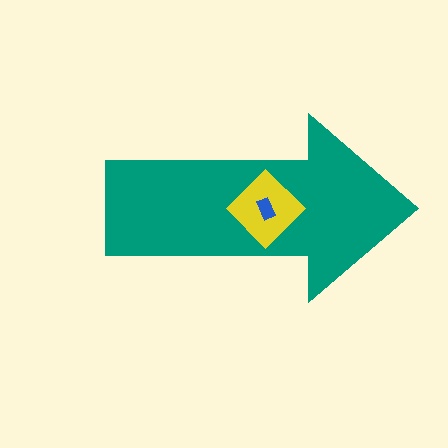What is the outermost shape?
The teal arrow.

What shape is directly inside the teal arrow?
The yellow diamond.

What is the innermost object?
The blue rectangle.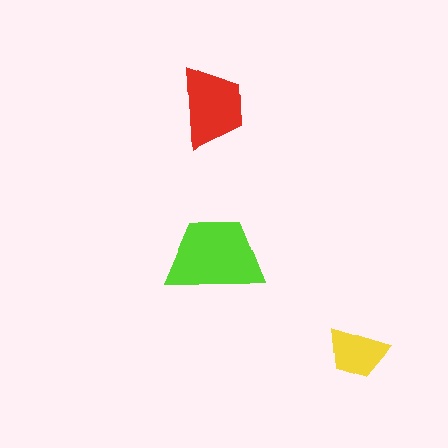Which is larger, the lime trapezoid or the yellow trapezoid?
The lime one.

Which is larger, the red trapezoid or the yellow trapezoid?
The red one.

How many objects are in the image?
There are 3 objects in the image.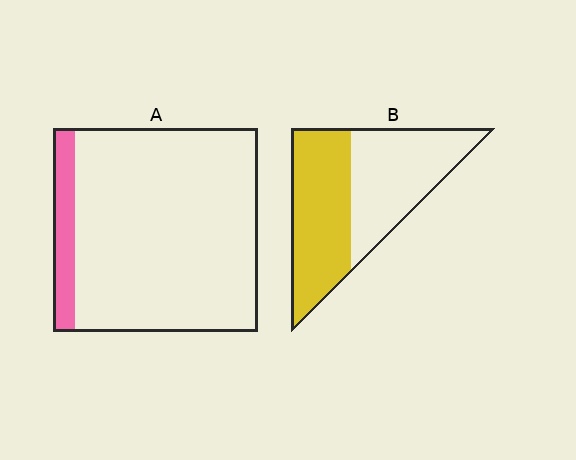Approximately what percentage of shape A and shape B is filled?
A is approximately 10% and B is approximately 50%.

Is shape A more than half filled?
No.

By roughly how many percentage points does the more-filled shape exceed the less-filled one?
By roughly 40 percentage points (B over A).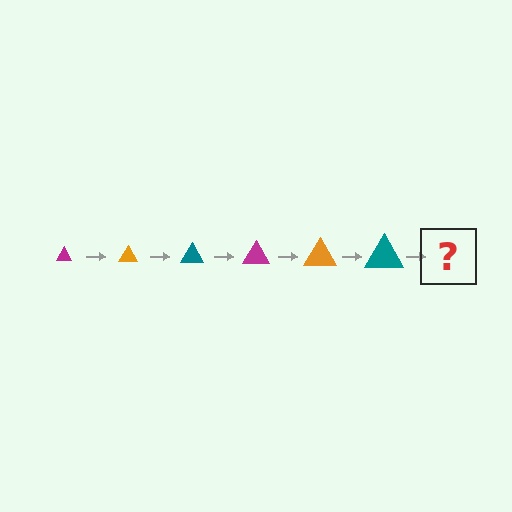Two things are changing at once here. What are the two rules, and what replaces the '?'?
The two rules are that the triangle grows larger each step and the color cycles through magenta, orange, and teal. The '?' should be a magenta triangle, larger than the previous one.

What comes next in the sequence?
The next element should be a magenta triangle, larger than the previous one.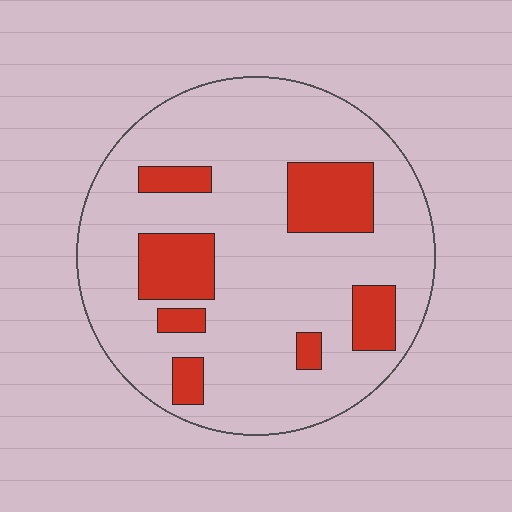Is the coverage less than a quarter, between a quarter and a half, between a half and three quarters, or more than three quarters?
Less than a quarter.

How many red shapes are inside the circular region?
7.